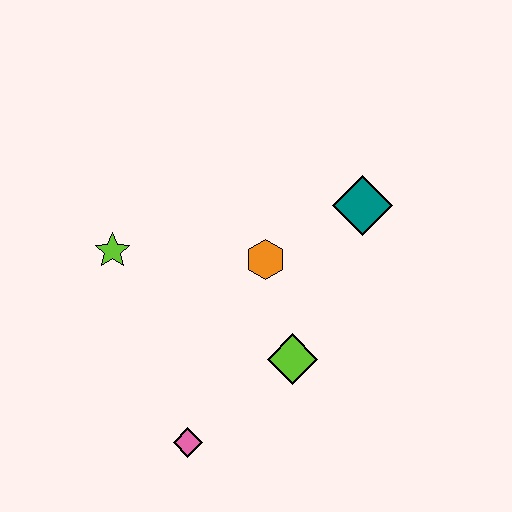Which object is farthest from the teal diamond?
The pink diamond is farthest from the teal diamond.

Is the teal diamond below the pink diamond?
No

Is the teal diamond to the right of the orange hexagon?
Yes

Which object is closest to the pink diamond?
The lime diamond is closest to the pink diamond.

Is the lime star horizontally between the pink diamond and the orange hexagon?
No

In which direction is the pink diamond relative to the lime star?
The pink diamond is below the lime star.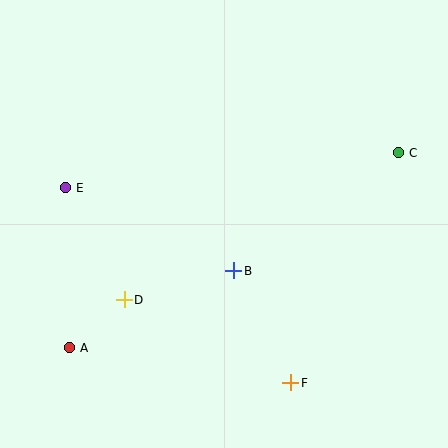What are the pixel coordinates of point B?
Point B is at (234, 271).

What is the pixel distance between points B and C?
The distance between B and C is 203 pixels.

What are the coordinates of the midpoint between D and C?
The midpoint between D and C is at (262, 226).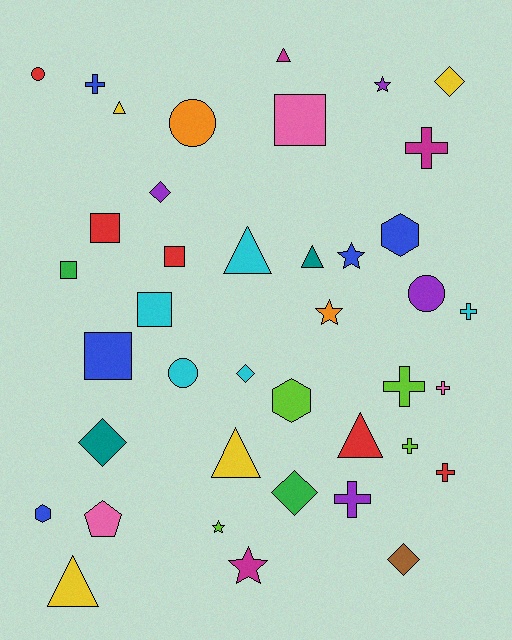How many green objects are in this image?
There are 2 green objects.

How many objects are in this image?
There are 40 objects.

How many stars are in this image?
There are 5 stars.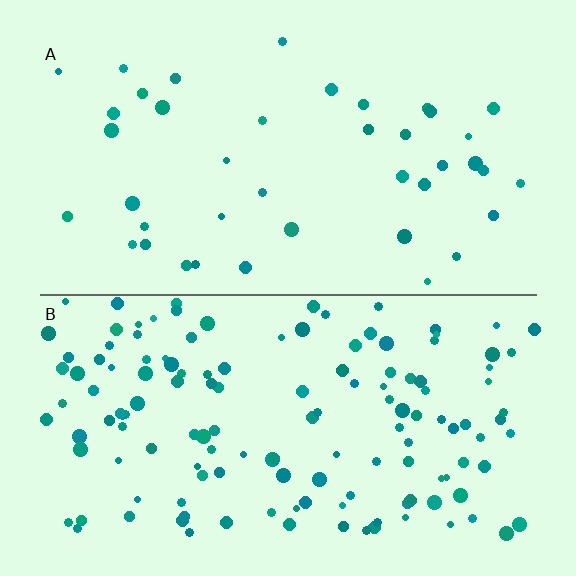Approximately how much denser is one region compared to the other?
Approximately 3.4× — region B over region A.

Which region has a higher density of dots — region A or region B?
B (the bottom).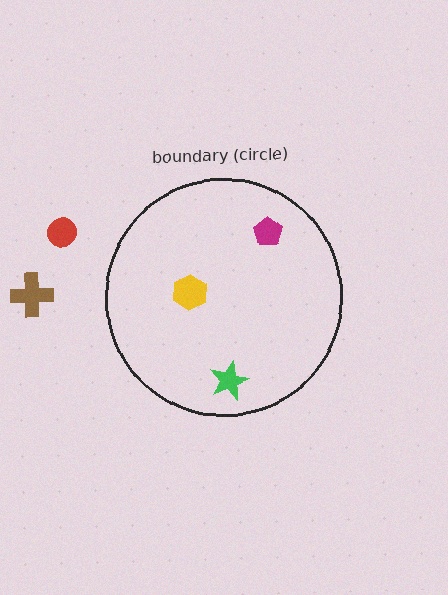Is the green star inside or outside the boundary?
Inside.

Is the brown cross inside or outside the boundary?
Outside.